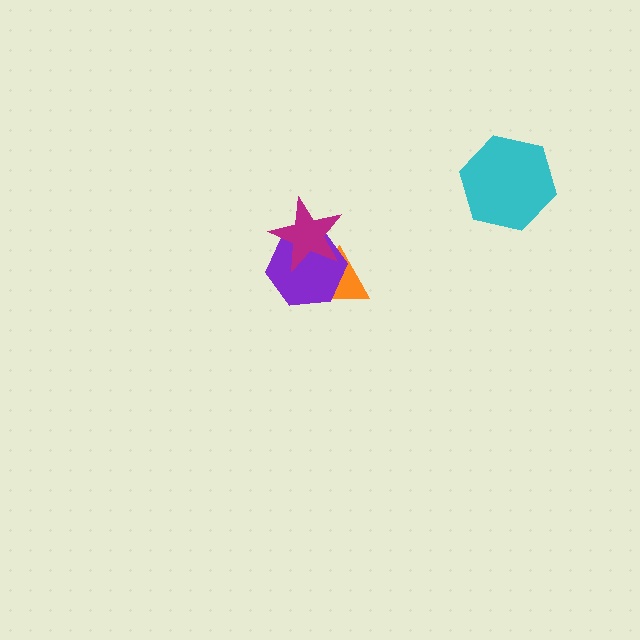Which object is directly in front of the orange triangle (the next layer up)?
The purple hexagon is directly in front of the orange triangle.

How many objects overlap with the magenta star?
2 objects overlap with the magenta star.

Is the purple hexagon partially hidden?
Yes, it is partially covered by another shape.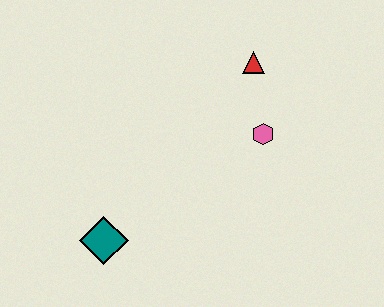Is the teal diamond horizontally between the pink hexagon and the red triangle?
No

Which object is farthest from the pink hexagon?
The teal diamond is farthest from the pink hexagon.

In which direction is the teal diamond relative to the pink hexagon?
The teal diamond is to the left of the pink hexagon.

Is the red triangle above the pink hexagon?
Yes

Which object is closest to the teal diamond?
The pink hexagon is closest to the teal diamond.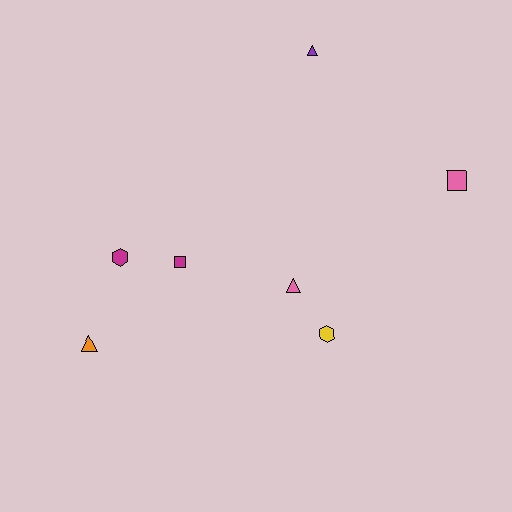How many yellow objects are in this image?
There is 1 yellow object.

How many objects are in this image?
There are 7 objects.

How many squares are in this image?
There are 2 squares.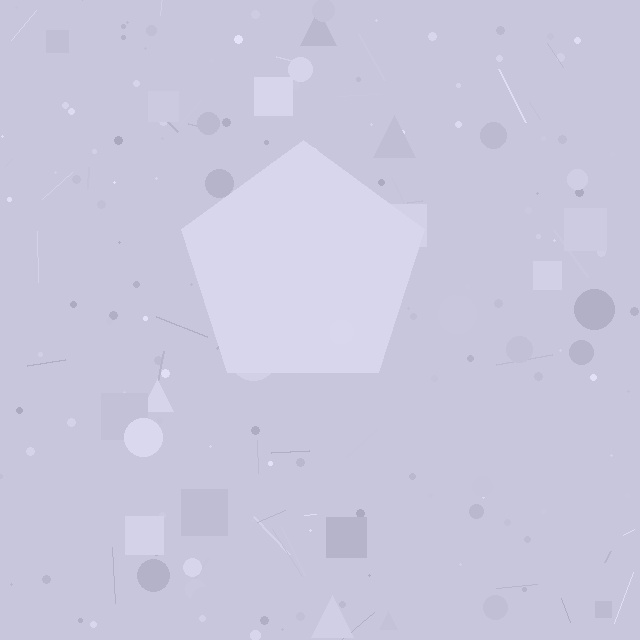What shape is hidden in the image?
A pentagon is hidden in the image.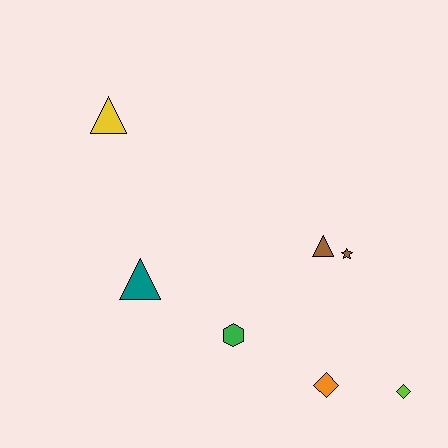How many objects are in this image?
There are 7 objects.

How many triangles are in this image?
There are 3 triangles.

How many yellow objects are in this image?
There is 1 yellow object.